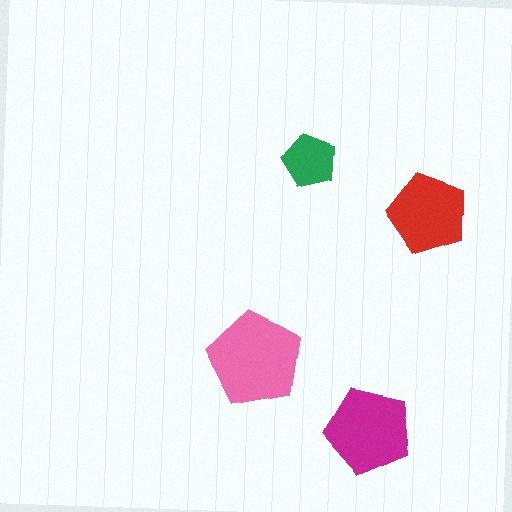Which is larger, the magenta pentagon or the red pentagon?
The magenta one.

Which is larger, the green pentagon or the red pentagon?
The red one.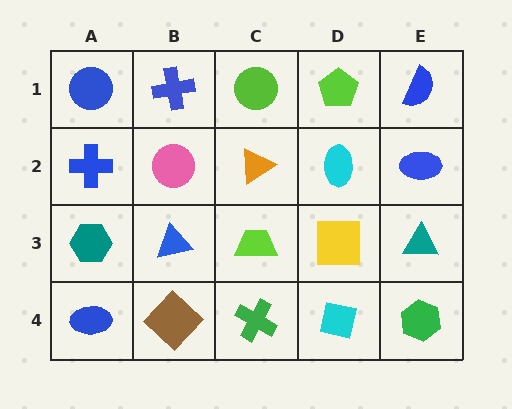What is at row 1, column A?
A blue circle.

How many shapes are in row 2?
5 shapes.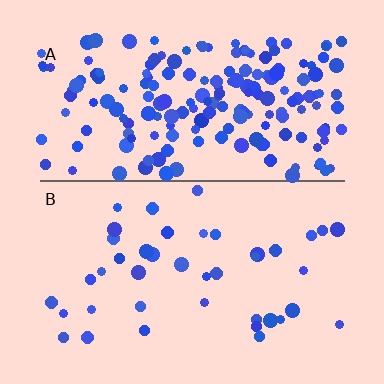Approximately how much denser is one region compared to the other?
Approximately 4.5× — region A over region B.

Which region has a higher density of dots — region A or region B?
A (the top).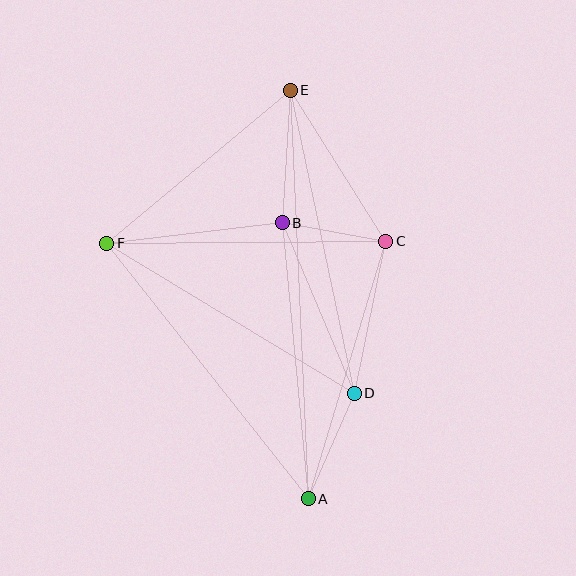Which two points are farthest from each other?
Points A and E are farthest from each other.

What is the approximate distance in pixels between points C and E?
The distance between C and E is approximately 179 pixels.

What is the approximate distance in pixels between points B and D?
The distance between B and D is approximately 185 pixels.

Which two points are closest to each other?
Points B and C are closest to each other.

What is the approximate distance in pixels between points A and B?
The distance between A and B is approximately 277 pixels.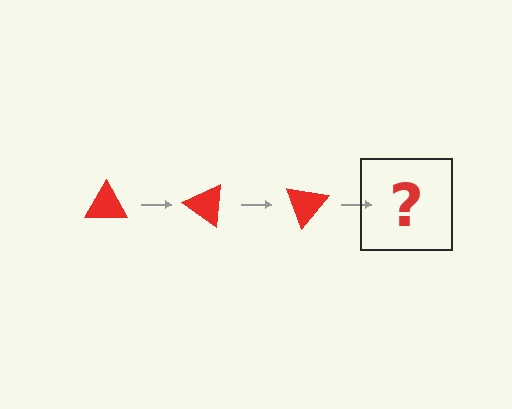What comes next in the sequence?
The next element should be a red triangle rotated 105 degrees.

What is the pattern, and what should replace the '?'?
The pattern is that the triangle rotates 35 degrees each step. The '?' should be a red triangle rotated 105 degrees.